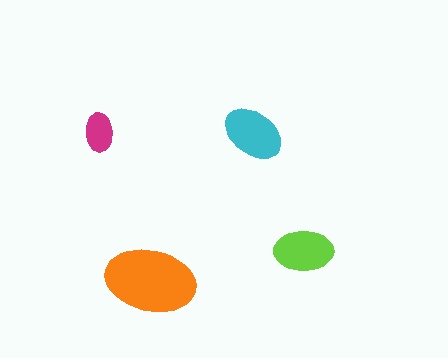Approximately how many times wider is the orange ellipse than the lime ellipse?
About 1.5 times wider.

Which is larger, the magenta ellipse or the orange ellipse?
The orange one.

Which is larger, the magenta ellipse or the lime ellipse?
The lime one.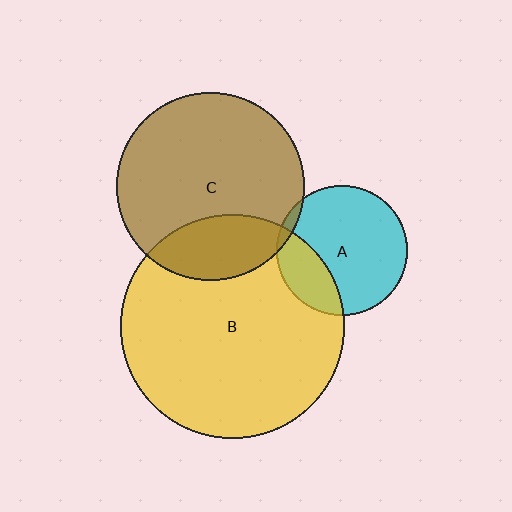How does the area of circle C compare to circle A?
Approximately 2.1 times.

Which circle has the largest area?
Circle B (yellow).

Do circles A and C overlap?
Yes.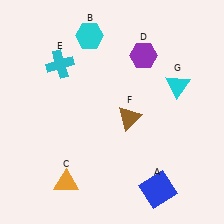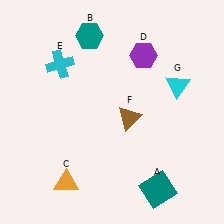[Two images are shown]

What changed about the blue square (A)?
In Image 1, A is blue. In Image 2, it changed to teal.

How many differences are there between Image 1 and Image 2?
There are 2 differences between the two images.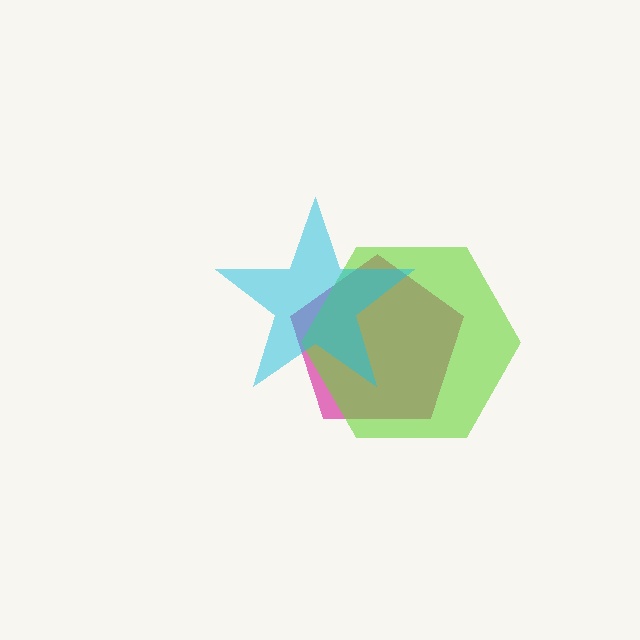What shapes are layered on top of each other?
The layered shapes are: a magenta pentagon, a lime hexagon, a cyan star.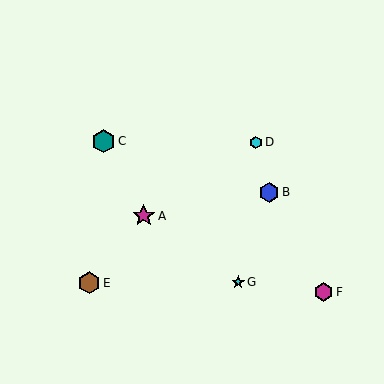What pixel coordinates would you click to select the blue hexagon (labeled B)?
Click at (269, 192) to select the blue hexagon B.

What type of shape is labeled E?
Shape E is a brown hexagon.